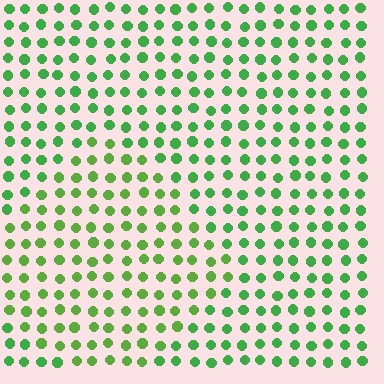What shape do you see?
I see a diamond.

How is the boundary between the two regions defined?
The boundary is defined purely by a slight shift in hue (about 22 degrees). Spacing, size, and orientation are identical on both sides.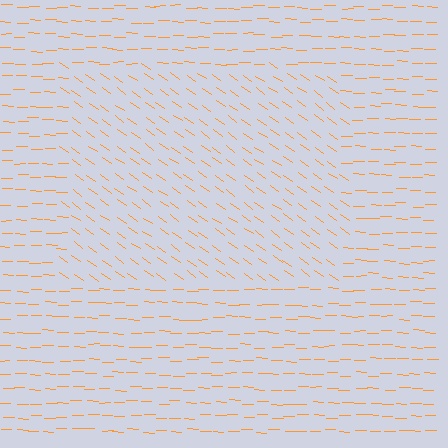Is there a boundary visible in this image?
Yes, there is a texture boundary formed by a change in line orientation.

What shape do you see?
I see a rectangle.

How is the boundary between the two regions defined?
The boundary is defined purely by a change in line orientation (approximately 33 degrees difference). All lines are the same color and thickness.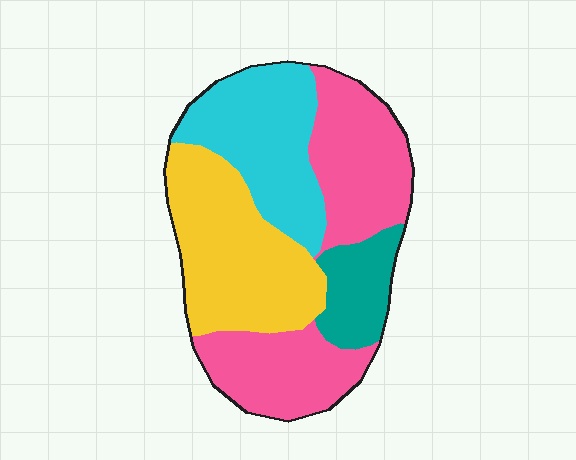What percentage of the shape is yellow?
Yellow takes up about one quarter (1/4) of the shape.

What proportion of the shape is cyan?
Cyan takes up about one quarter (1/4) of the shape.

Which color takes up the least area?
Teal, at roughly 10%.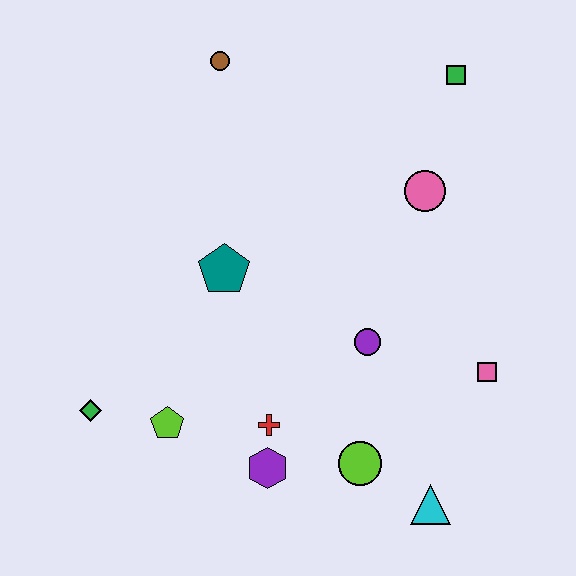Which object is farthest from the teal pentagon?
The cyan triangle is farthest from the teal pentagon.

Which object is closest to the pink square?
The purple circle is closest to the pink square.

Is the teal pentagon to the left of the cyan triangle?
Yes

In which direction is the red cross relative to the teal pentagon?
The red cross is below the teal pentagon.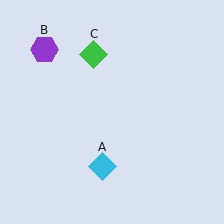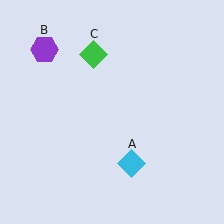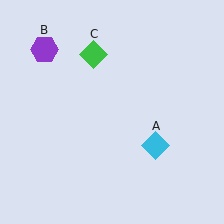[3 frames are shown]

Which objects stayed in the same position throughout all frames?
Purple hexagon (object B) and green diamond (object C) remained stationary.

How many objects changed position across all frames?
1 object changed position: cyan diamond (object A).